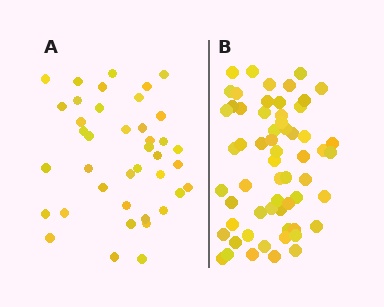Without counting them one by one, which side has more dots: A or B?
Region B (the right region) has more dots.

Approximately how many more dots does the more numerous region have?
Region B has approximately 20 more dots than region A.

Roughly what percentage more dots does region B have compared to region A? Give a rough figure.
About 50% more.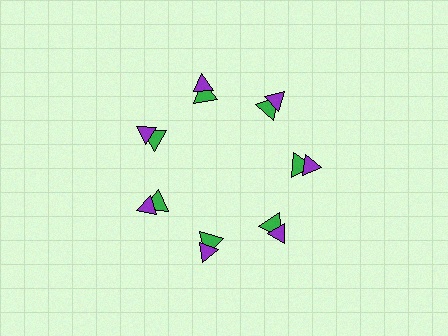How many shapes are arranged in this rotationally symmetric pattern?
There are 14 shapes, arranged in 7 groups of 2.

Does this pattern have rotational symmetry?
Yes, this pattern has 7-fold rotational symmetry. It looks the same after rotating 51 degrees around the center.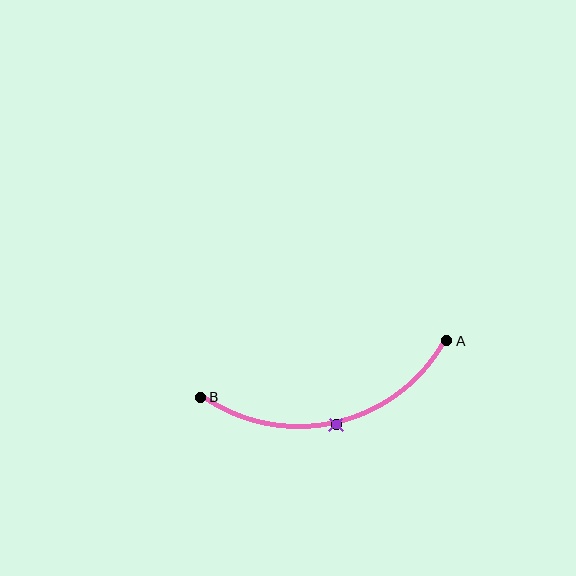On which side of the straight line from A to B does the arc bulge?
The arc bulges below the straight line connecting A and B.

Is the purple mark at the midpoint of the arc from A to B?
Yes. The purple mark lies on the arc at equal arc-length from both A and B — it is the arc midpoint.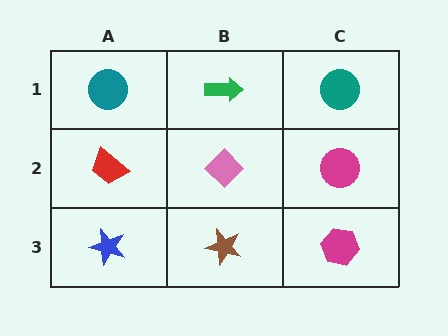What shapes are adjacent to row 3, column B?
A pink diamond (row 2, column B), a blue star (row 3, column A), a magenta hexagon (row 3, column C).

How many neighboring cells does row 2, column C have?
3.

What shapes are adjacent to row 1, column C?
A magenta circle (row 2, column C), a green arrow (row 1, column B).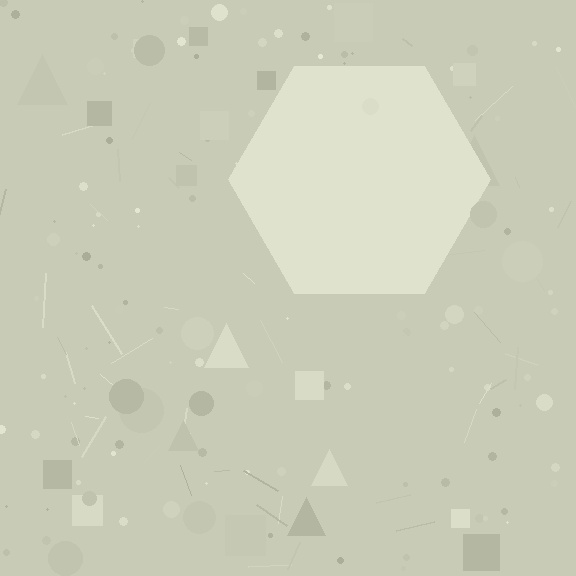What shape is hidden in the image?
A hexagon is hidden in the image.